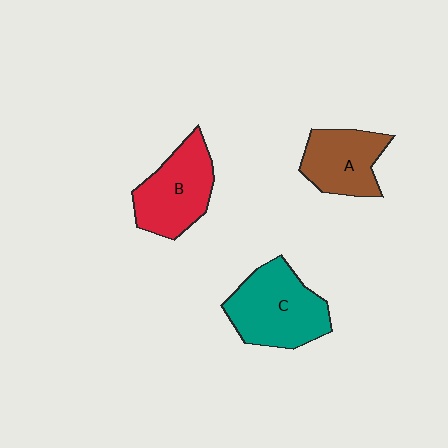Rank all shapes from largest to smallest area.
From largest to smallest: C (teal), B (red), A (brown).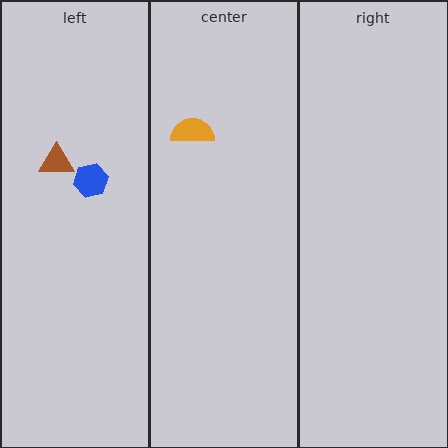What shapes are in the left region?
The brown triangle, the blue hexagon.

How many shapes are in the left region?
2.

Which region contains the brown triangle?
The left region.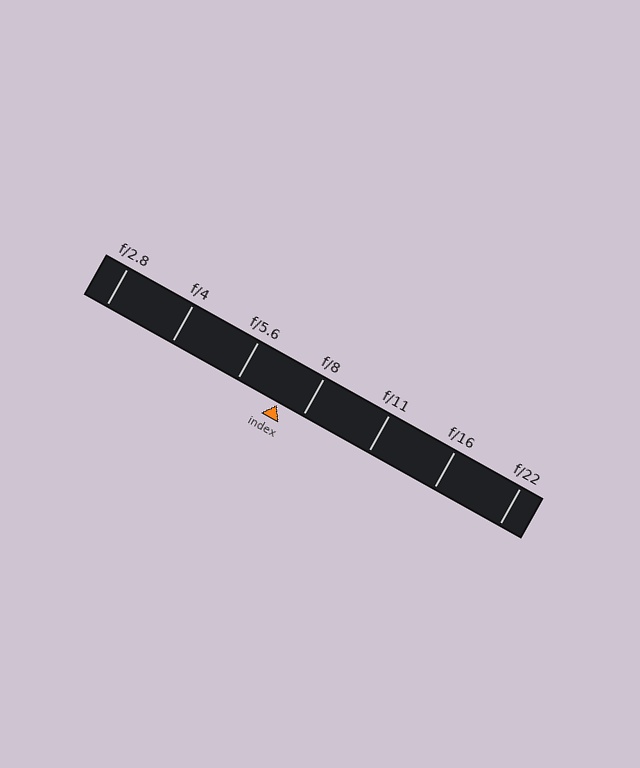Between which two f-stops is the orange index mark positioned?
The index mark is between f/5.6 and f/8.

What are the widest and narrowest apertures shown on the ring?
The widest aperture shown is f/2.8 and the narrowest is f/22.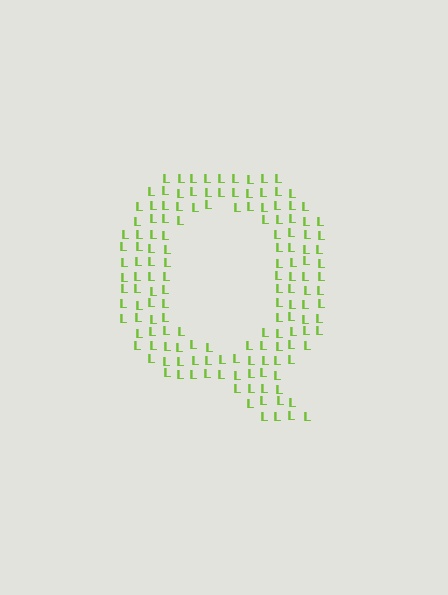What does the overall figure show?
The overall figure shows the letter Q.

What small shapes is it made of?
It is made of small letter L's.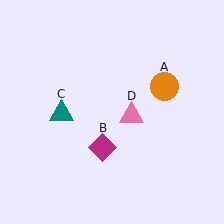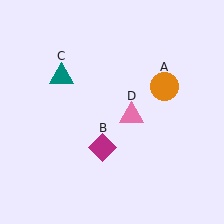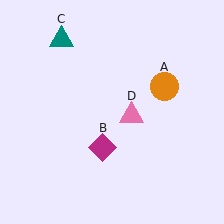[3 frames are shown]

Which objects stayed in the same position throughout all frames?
Orange circle (object A) and magenta diamond (object B) and pink triangle (object D) remained stationary.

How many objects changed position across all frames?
1 object changed position: teal triangle (object C).